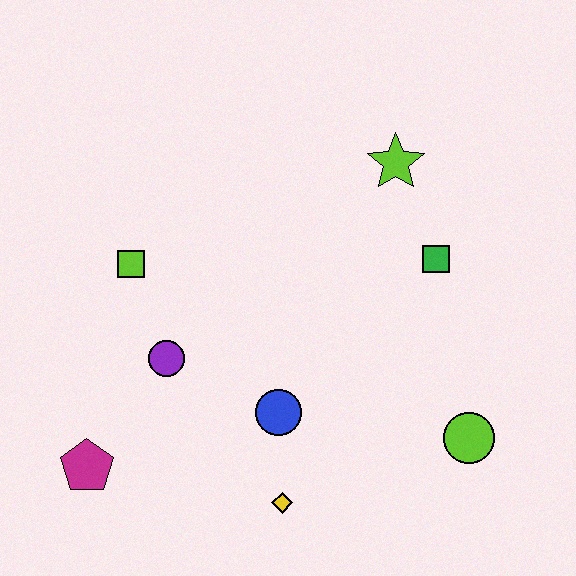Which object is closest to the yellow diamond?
The blue circle is closest to the yellow diamond.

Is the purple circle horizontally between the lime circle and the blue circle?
No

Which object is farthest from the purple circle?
The lime circle is farthest from the purple circle.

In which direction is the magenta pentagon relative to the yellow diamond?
The magenta pentagon is to the left of the yellow diamond.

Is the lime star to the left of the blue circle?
No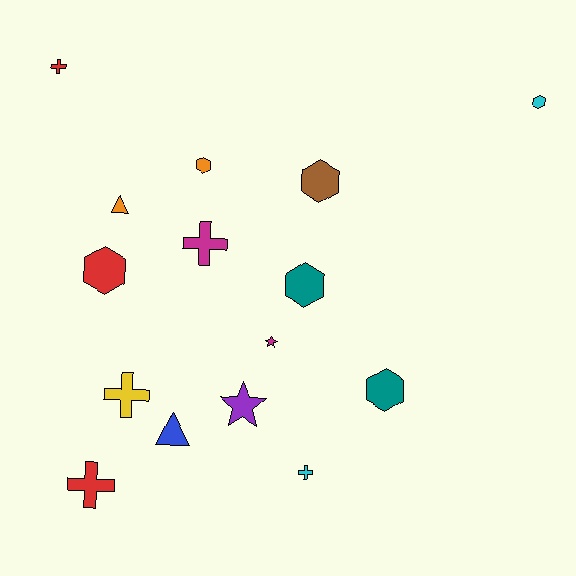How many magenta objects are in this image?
There are 2 magenta objects.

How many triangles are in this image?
There are 2 triangles.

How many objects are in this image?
There are 15 objects.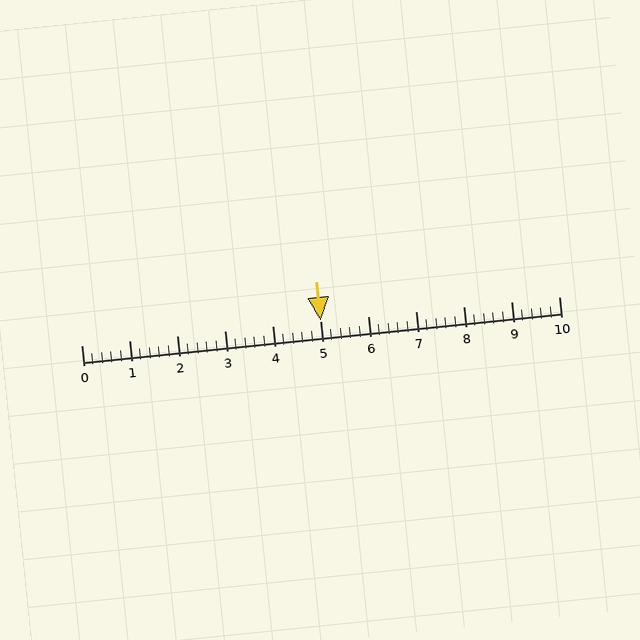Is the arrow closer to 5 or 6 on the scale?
The arrow is closer to 5.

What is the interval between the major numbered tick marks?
The major tick marks are spaced 1 units apart.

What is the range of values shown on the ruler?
The ruler shows values from 0 to 10.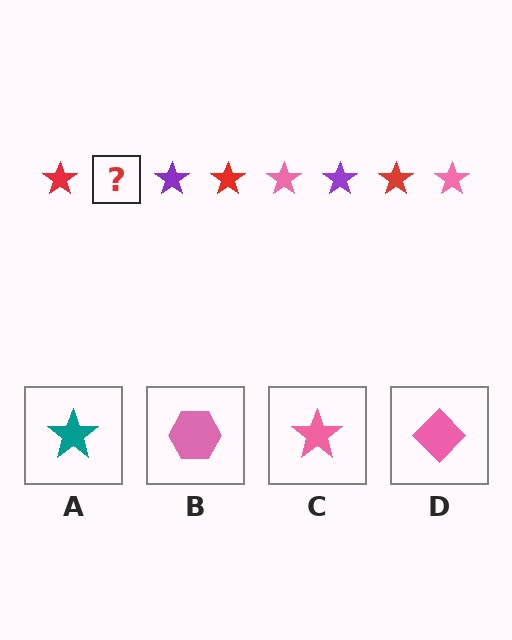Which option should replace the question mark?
Option C.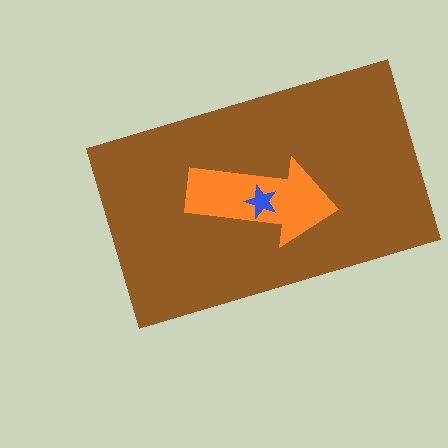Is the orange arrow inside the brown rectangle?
Yes.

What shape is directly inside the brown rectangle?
The orange arrow.